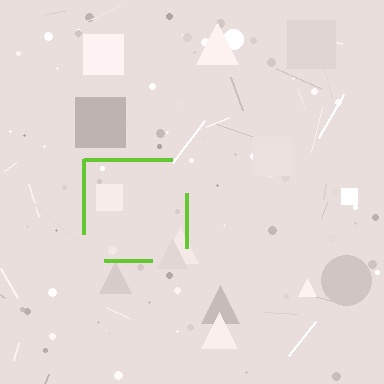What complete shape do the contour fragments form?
The contour fragments form a square.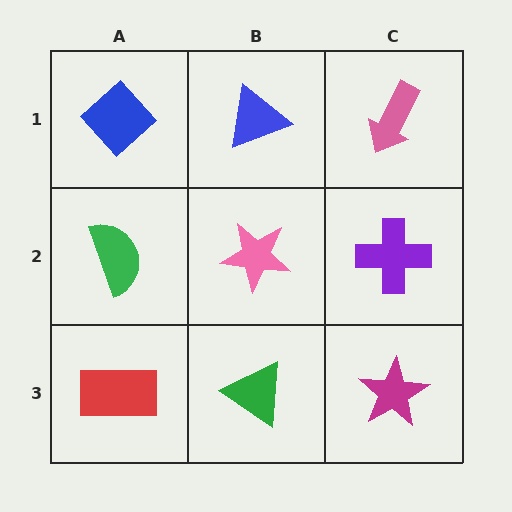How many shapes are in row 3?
3 shapes.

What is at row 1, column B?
A blue triangle.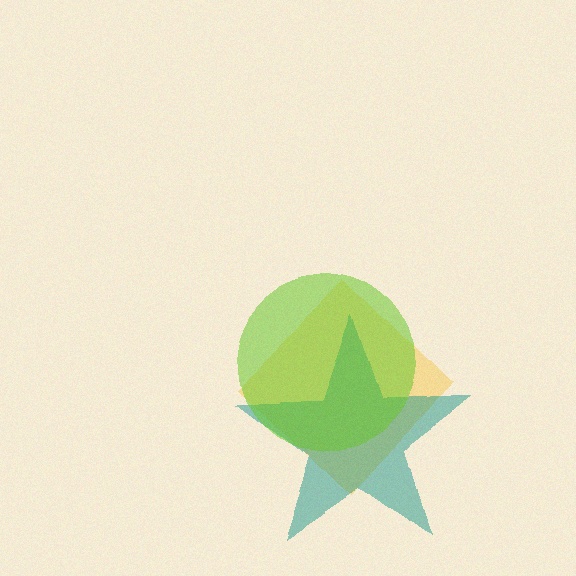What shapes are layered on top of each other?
The layered shapes are: a yellow diamond, a teal star, a lime circle.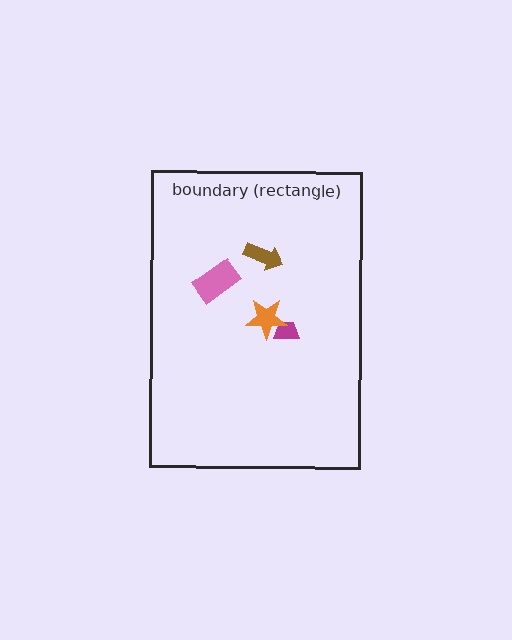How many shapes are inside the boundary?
4 inside, 0 outside.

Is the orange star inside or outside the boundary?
Inside.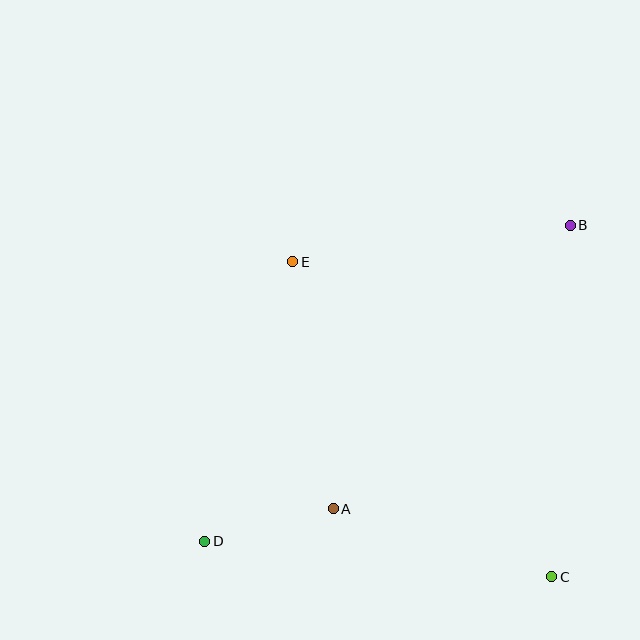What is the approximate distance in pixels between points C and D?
The distance between C and D is approximately 349 pixels.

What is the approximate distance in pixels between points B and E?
The distance between B and E is approximately 280 pixels.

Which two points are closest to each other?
Points A and D are closest to each other.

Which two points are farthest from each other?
Points B and D are farthest from each other.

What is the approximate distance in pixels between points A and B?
The distance between A and B is approximately 369 pixels.